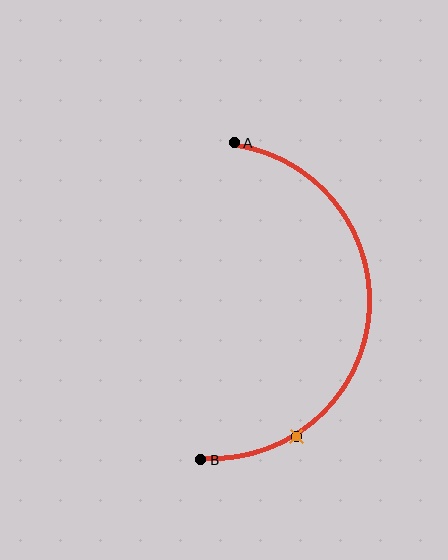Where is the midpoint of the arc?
The arc midpoint is the point on the curve farthest from the straight line joining A and B. It sits to the right of that line.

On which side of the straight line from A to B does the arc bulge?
The arc bulges to the right of the straight line connecting A and B.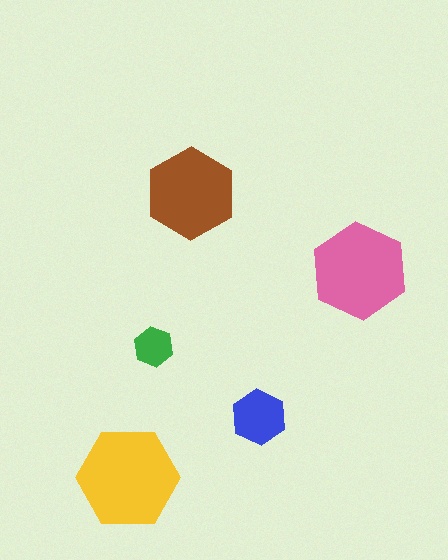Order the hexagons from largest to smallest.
the yellow one, the pink one, the brown one, the blue one, the green one.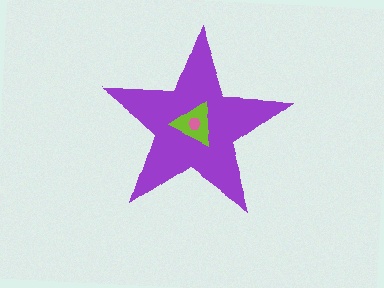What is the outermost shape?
The purple star.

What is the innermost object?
The pink hexagon.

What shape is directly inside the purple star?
The lime triangle.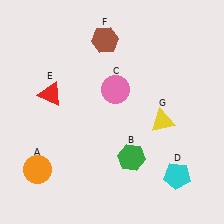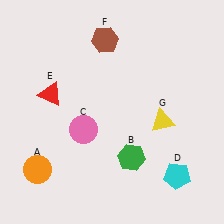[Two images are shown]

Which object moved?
The pink circle (C) moved down.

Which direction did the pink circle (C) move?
The pink circle (C) moved down.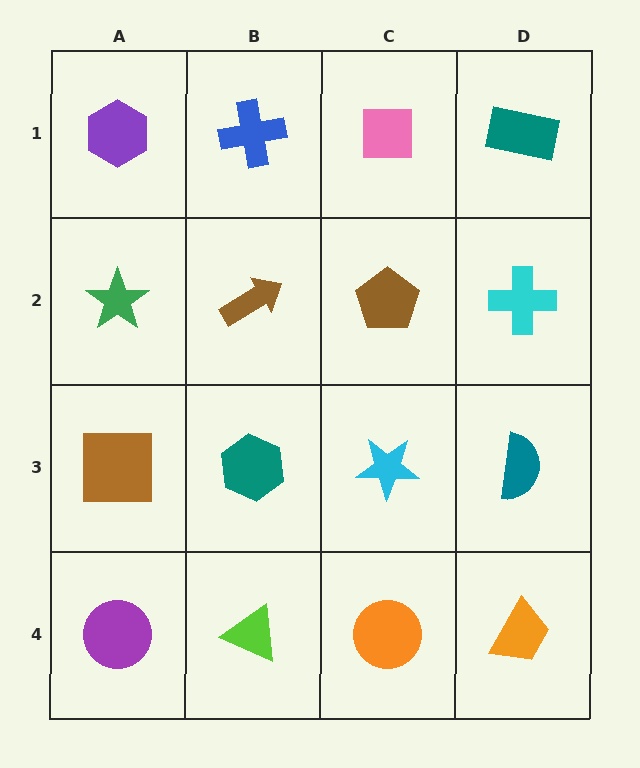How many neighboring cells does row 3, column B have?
4.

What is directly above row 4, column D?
A teal semicircle.